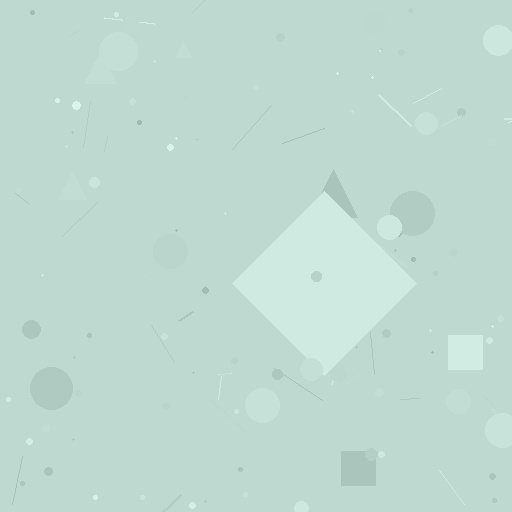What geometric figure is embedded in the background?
A diamond is embedded in the background.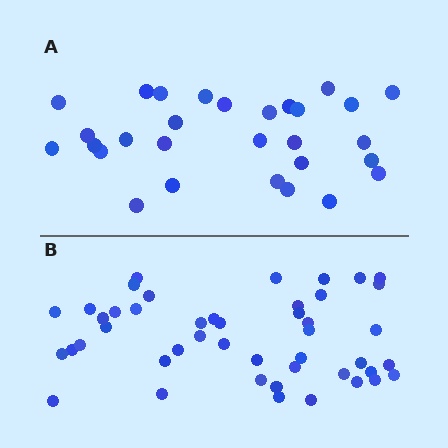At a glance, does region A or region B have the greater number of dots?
Region B (the bottom region) has more dots.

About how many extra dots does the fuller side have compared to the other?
Region B has approximately 15 more dots than region A.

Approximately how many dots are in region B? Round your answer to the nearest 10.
About 50 dots. (The exact count is 46, which rounds to 50.)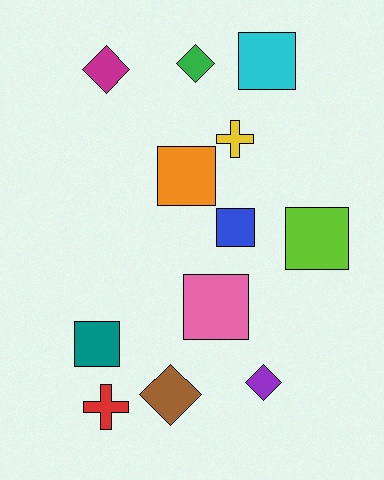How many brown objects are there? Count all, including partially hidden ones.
There is 1 brown object.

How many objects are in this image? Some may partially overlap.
There are 12 objects.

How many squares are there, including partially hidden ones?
There are 6 squares.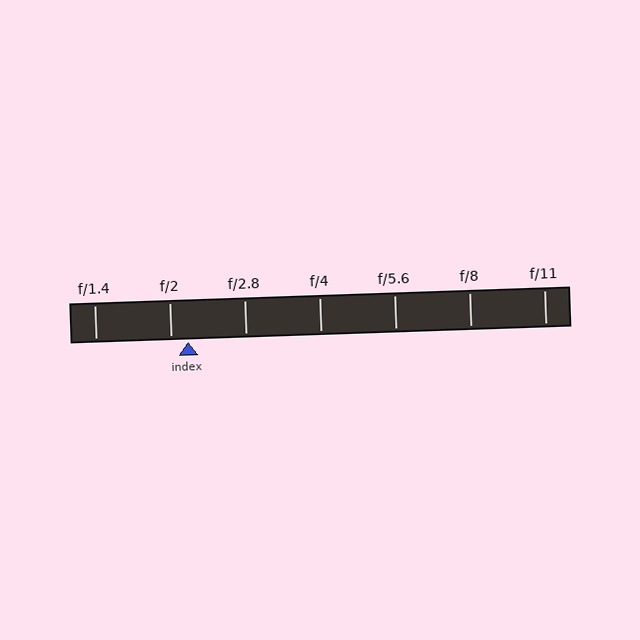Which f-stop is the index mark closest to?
The index mark is closest to f/2.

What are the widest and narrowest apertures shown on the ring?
The widest aperture shown is f/1.4 and the narrowest is f/11.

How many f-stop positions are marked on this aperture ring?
There are 7 f-stop positions marked.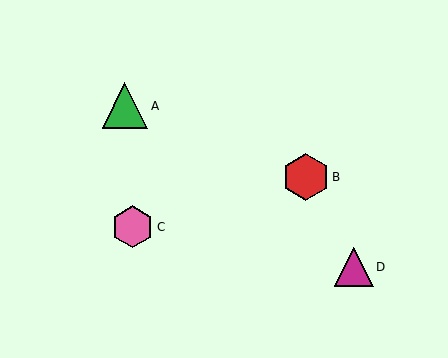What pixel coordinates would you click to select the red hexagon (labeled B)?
Click at (306, 177) to select the red hexagon B.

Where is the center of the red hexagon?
The center of the red hexagon is at (306, 177).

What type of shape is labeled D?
Shape D is a magenta triangle.